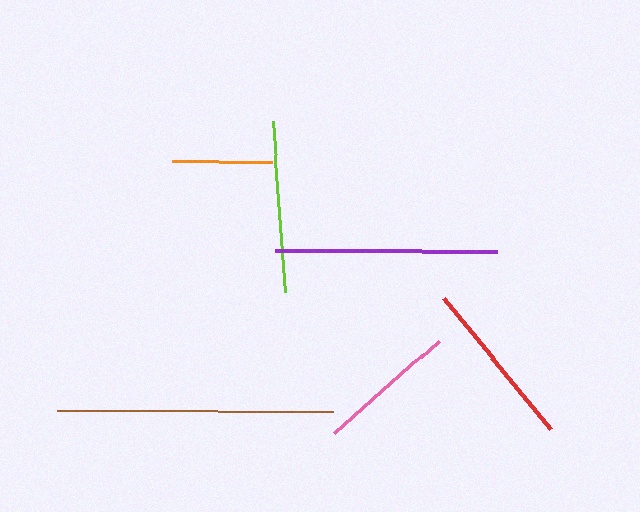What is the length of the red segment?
The red segment is approximately 170 pixels long.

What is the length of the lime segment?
The lime segment is approximately 171 pixels long.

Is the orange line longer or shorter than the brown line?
The brown line is longer than the orange line.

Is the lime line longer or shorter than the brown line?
The brown line is longer than the lime line.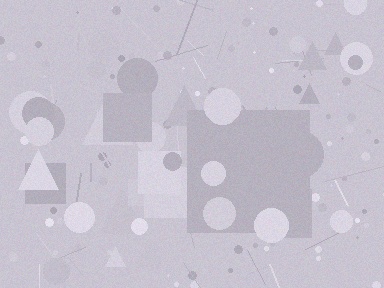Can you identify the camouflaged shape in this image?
The camouflaged shape is a square.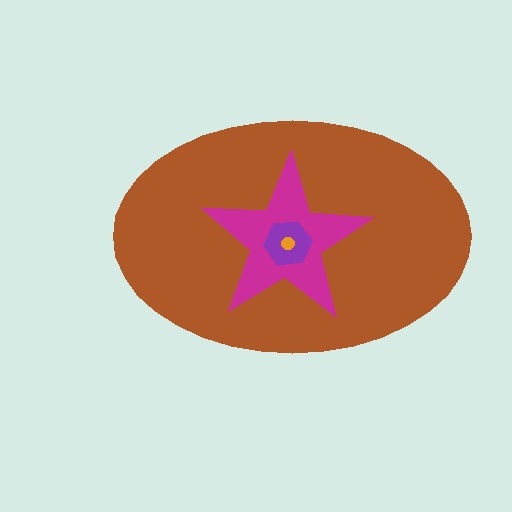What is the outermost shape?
The brown ellipse.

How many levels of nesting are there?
4.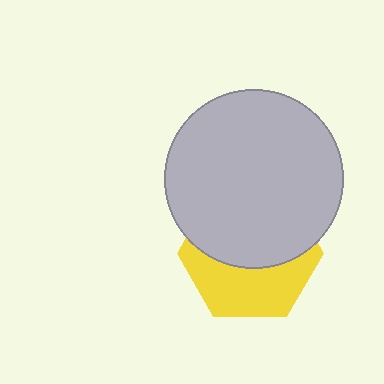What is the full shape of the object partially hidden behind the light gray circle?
The partially hidden object is a yellow hexagon.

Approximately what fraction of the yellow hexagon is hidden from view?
Roughly 56% of the yellow hexagon is hidden behind the light gray circle.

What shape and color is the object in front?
The object in front is a light gray circle.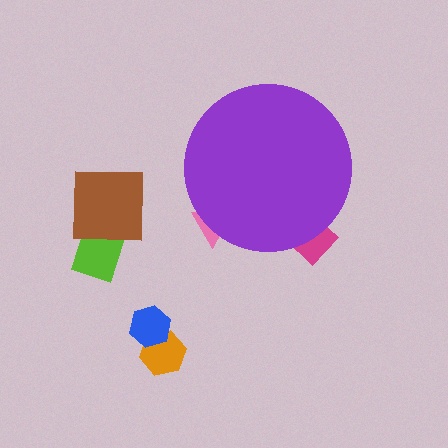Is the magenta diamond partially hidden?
Yes, the magenta diamond is partially hidden behind the purple circle.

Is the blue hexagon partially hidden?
No, the blue hexagon is fully visible.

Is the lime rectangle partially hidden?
No, the lime rectangle is fully visible.